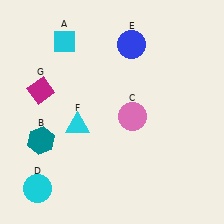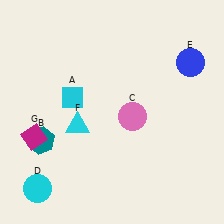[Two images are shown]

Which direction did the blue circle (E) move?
The blue circle (E) moved right.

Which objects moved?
The objects that moved are: the cyan diamond (A), the blue circle (E), the magenta diamond (G).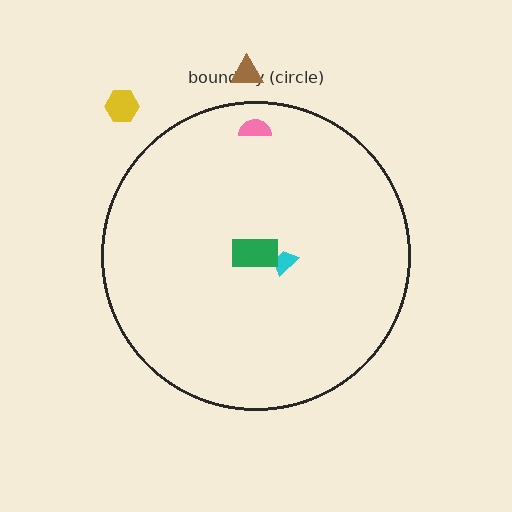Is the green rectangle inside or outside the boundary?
Inside.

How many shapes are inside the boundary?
3 inside, 2 outside.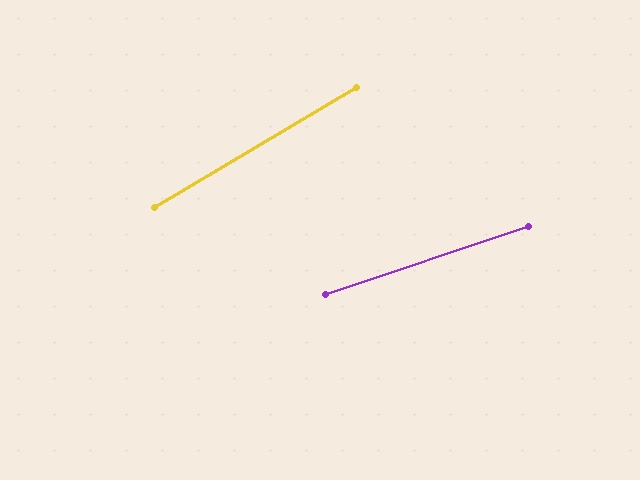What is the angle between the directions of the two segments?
Approximately 12 degrees.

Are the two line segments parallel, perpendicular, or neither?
Neither parallel nor perpendicular — they differ by about 12°.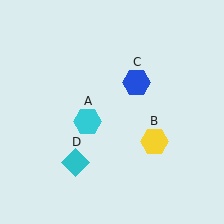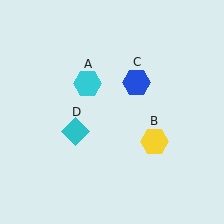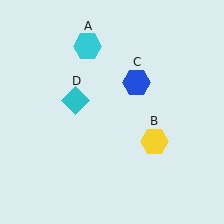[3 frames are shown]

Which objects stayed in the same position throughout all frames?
Yellow hexagon (object B) and blue hexagon (object C) remained stationary.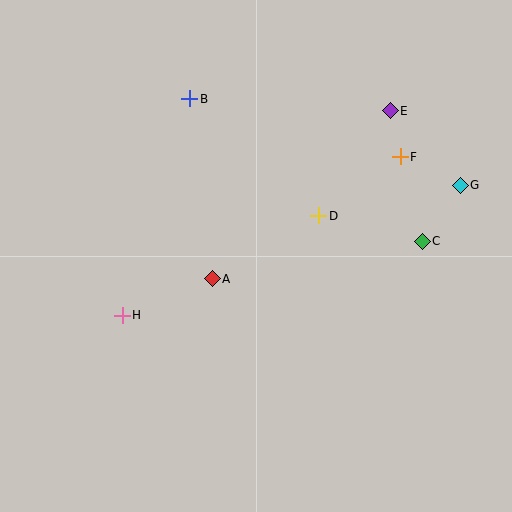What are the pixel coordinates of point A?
Point A is at (212, 279).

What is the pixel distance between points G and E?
The distance between G and E is 102 pixels.